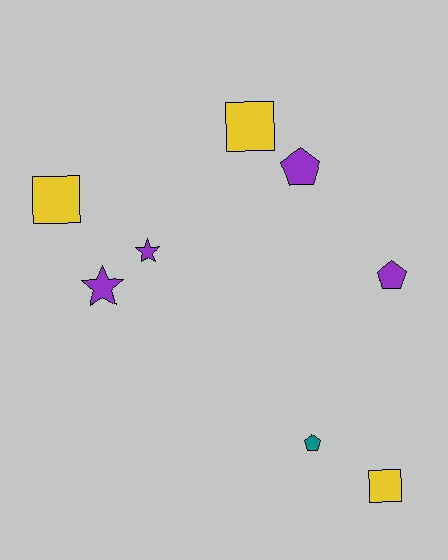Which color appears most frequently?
Purple, with 4 objects.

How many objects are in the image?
There are 8 objects.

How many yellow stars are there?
There are no yellow stars.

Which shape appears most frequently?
Pentagon, with 3 objects.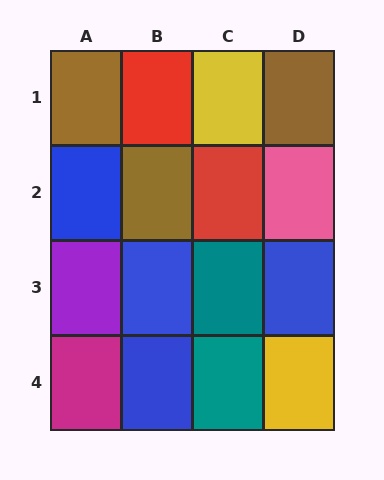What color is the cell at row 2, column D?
Pink.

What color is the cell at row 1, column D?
Brown.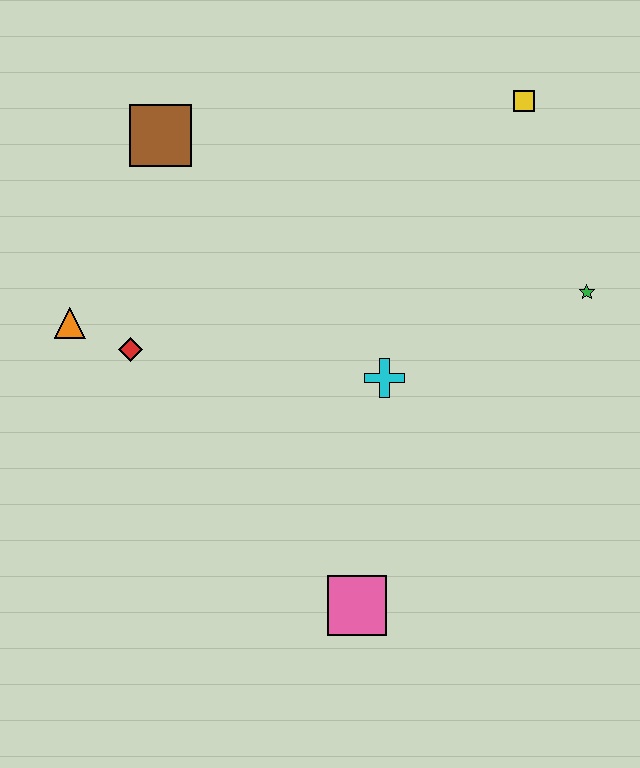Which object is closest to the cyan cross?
The green star is closest to the cyan cross.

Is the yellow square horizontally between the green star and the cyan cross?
Yes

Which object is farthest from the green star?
The orange triangle is farthest from the green star.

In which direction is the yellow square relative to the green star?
The yellow square is above the green star.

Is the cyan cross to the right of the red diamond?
Yes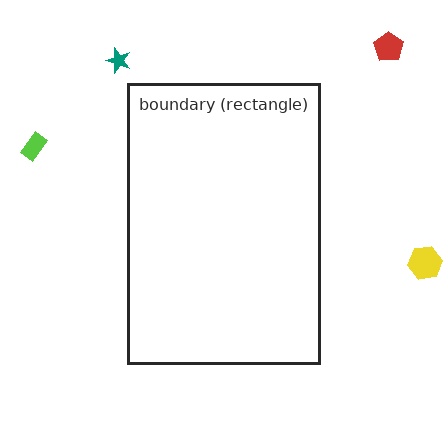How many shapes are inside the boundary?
0 inside, 4 outside.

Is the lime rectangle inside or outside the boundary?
Outside.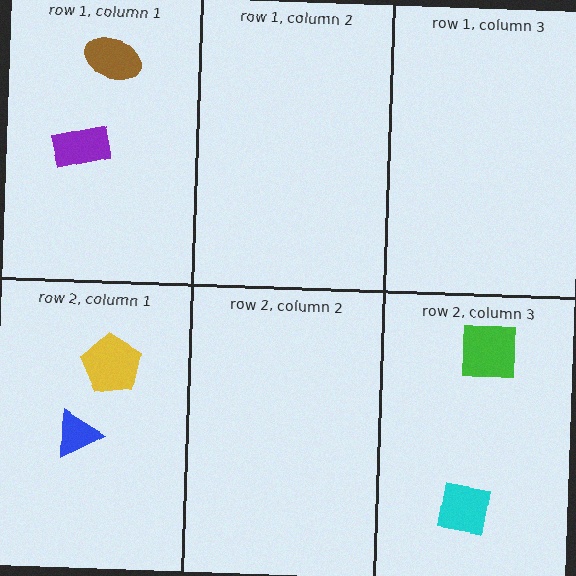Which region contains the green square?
The row 2, column 3 region.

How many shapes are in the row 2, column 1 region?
2.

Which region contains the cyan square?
The row 2, column 3 region.